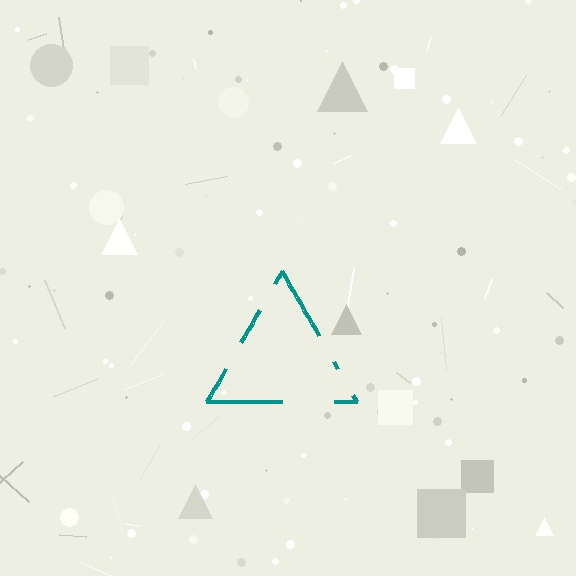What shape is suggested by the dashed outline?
The dashed outline suggests a triangle.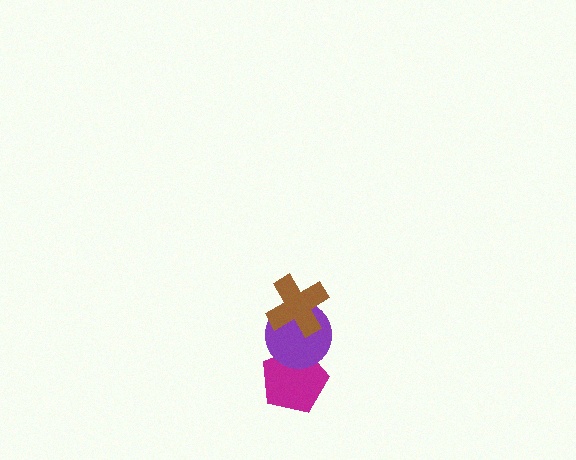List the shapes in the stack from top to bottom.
From top to bottom: the brown cross, the purple circle, the magenta pentagon.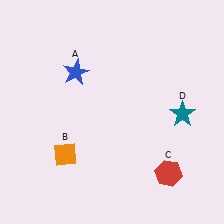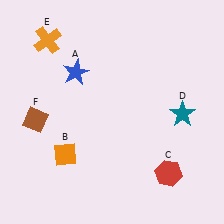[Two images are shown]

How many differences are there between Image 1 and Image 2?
There are 2 differences between the two images.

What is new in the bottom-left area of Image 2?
A brown diamond (F) was added in the bottom-left area of Image 2.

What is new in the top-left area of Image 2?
An orange cross (E) was added in the top-left area of Image 2.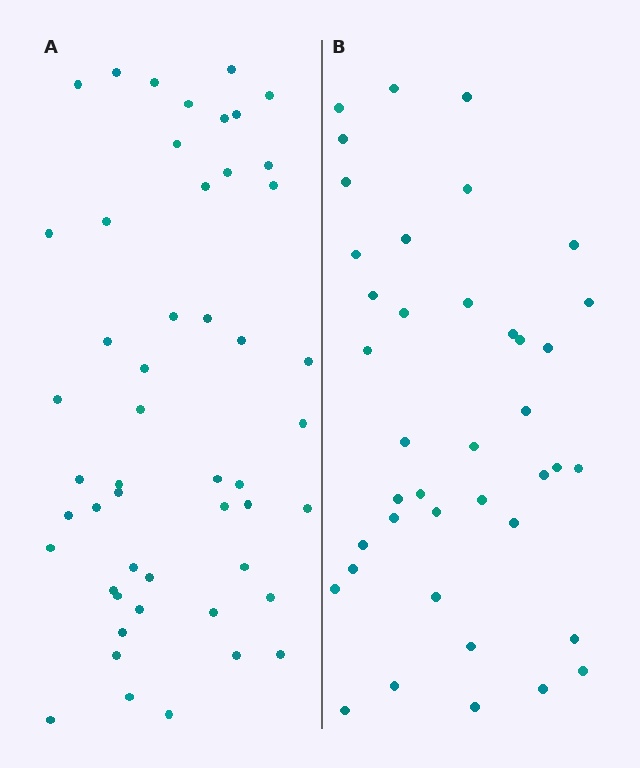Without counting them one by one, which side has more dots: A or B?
Region A (the left region) has more dots.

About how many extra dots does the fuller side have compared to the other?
Region A has roughly 10 or so more dots than region B.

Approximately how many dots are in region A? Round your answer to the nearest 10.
About 50 dots.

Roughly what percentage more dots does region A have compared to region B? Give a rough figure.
About 25% more.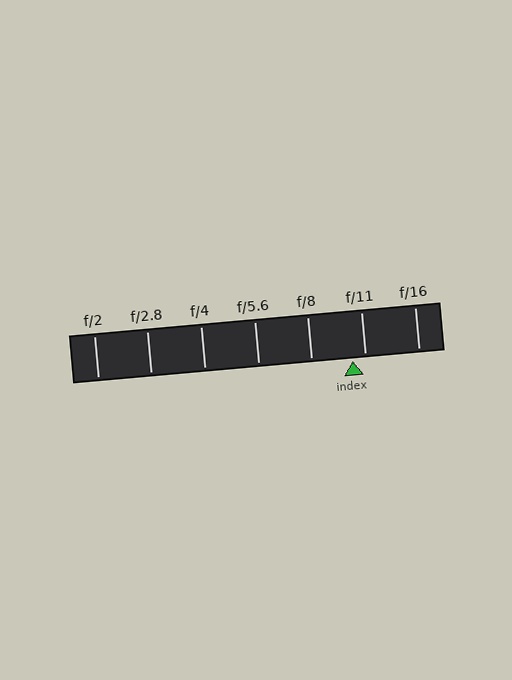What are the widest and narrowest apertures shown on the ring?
The widest aperture shown is f/2 and the narrowest is f/16.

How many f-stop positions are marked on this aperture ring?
There are 7 f-stop positions marked.